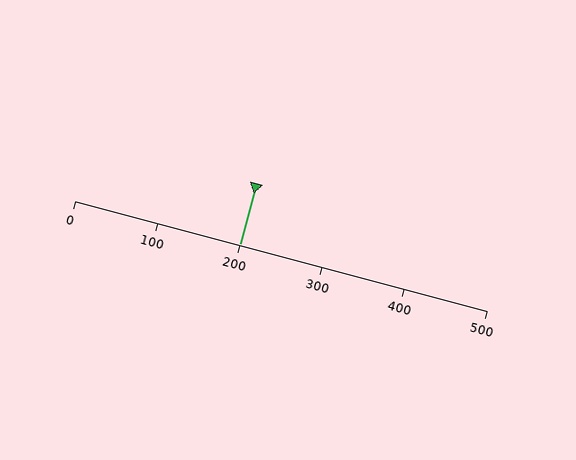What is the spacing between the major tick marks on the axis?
The major ticks are spaced 100 apart.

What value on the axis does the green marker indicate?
The marker indicates approximately 200.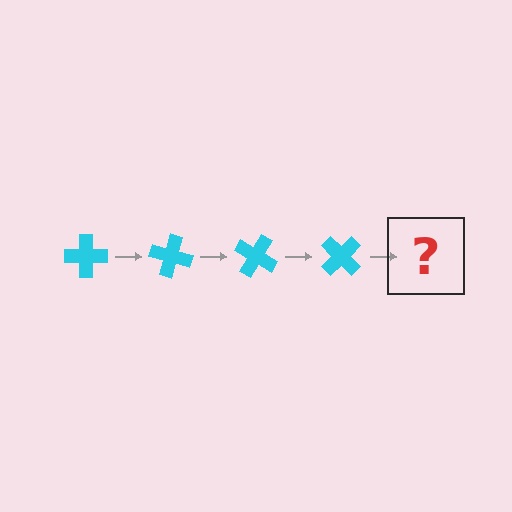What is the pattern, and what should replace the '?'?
The pattern is that the cross rotates 15 degrees each step. The '?' should be a cyan cross rotated 60 degrees.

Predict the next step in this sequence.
The next step is a cyan cross rotated 60 degrees.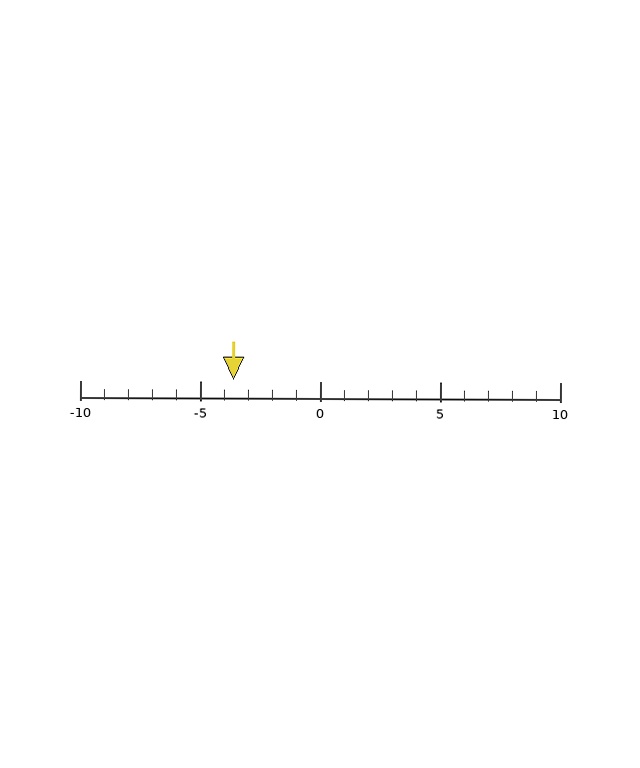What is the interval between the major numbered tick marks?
The major tick marks are spaced 5 units apart.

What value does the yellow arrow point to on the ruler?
The yellow arrow points to approximately -4.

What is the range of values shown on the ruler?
The ruler shows values from -10 to 10.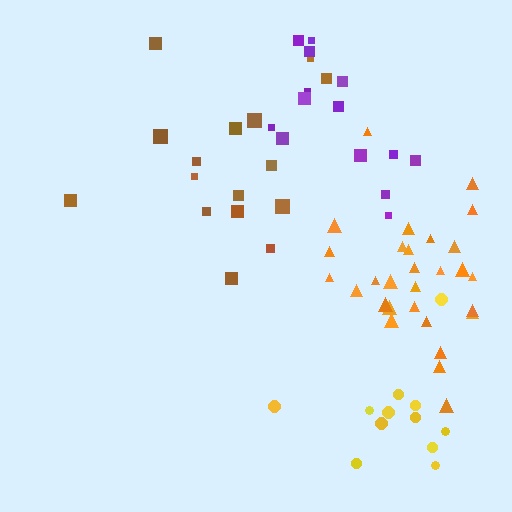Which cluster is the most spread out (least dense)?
Brown.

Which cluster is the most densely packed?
Orange.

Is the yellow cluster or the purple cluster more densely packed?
Yellow.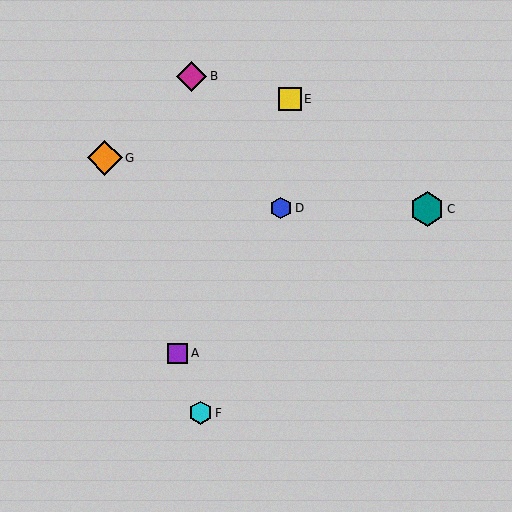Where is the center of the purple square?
The center of the purple square is at (177, 353).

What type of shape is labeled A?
Shape A is a purple square.